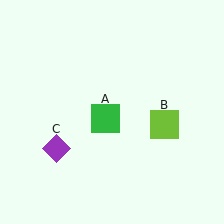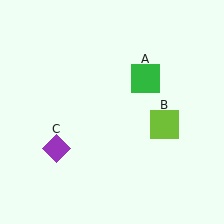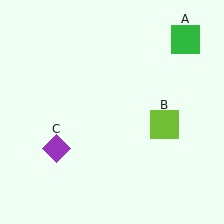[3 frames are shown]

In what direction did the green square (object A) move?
The green square (object A) moved up and to the right.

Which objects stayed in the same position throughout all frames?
Lime square (object B) and purple diamond (object C) remained stationary.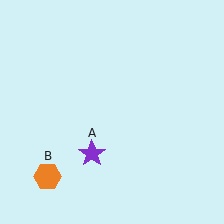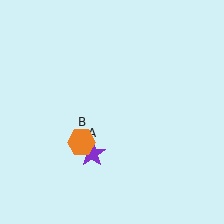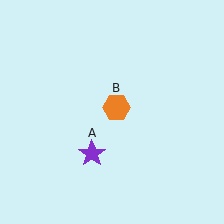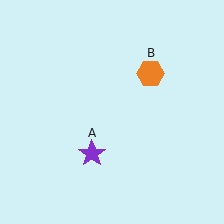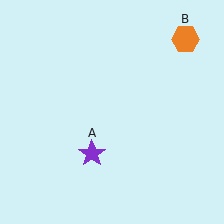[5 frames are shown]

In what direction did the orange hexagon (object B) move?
The orange hexagon (object B) moved up and to the right.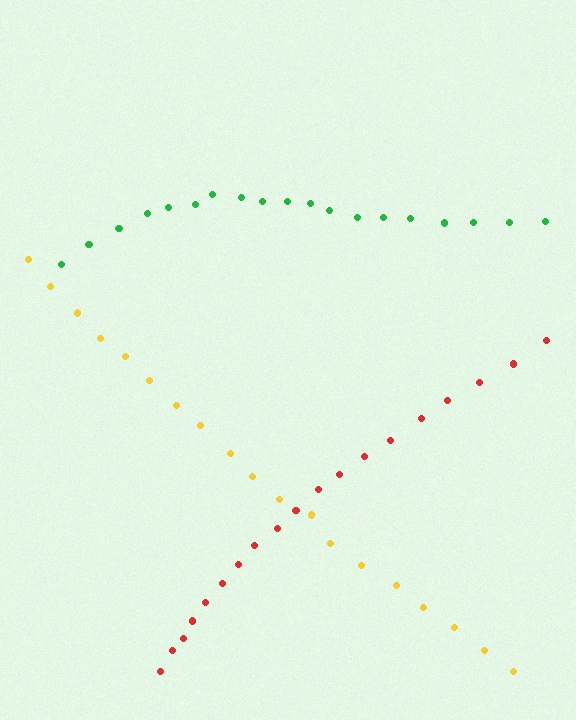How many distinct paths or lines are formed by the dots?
There are 3 distinct paths.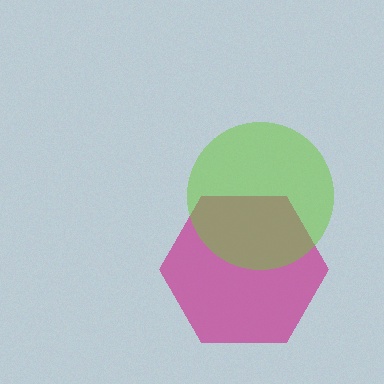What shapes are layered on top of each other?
The layered shapes are: a magenta hexagon, a lime circle.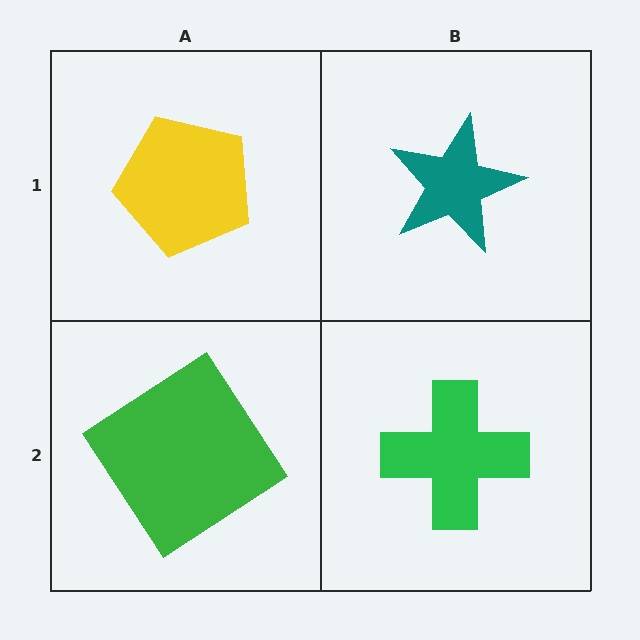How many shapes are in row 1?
2 shapes.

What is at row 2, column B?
A green cross.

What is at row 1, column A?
A yellow pentagon.